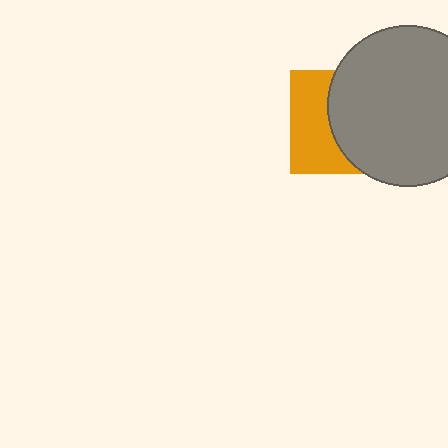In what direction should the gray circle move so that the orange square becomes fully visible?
The gray circle should move right. That is the shortest direction to clear the overlap and leave the orange square fully visible.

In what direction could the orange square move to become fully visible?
The orange square could move left. That would shift it out from behind the gray circle entirely.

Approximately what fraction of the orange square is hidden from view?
Roughly 56% of the orange square is hidden behind the gray circle.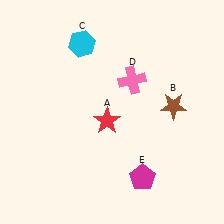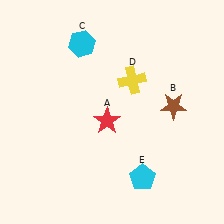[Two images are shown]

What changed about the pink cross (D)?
In Image 1, D is pink. In Image 2, it changed to yellow.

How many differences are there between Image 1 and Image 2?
There are 2 differences between the two images.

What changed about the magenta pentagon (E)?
In Image 1, E is magenta. In Image 2, it changed to cyan.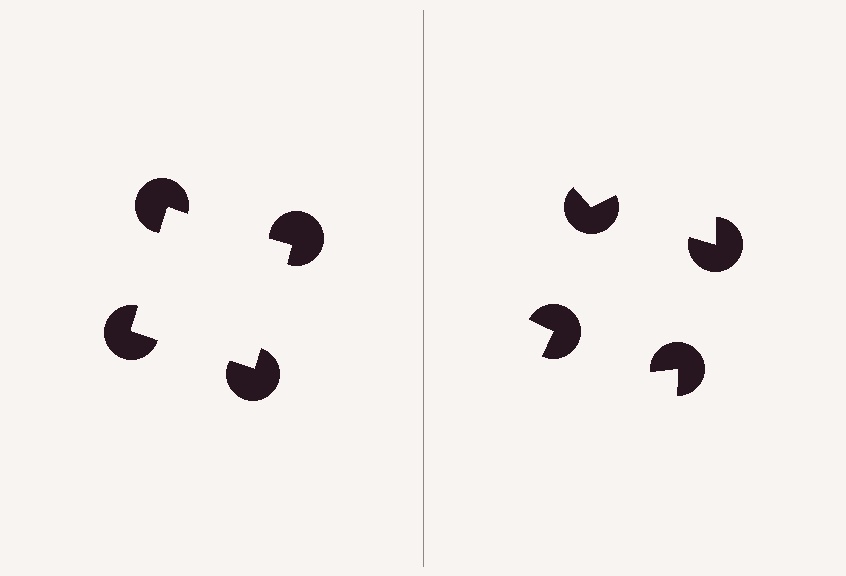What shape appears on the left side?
An illusory square.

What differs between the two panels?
The pac-man discs are positioned identically on both sides; only the wedge orientations differ. On the left they align to a square; on the right they are misaligned.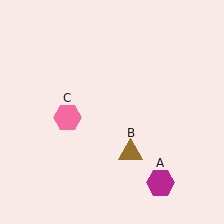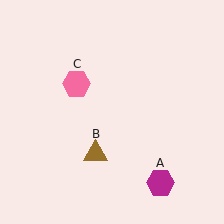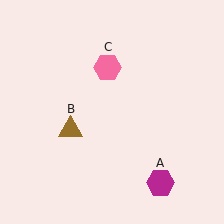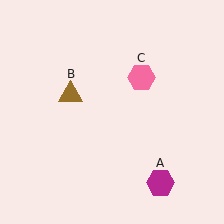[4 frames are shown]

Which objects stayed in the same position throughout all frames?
Magenta hexagon (object A) remained stationary.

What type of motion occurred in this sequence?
The brown triangle (object B), pink hexagon (object C) rotated clockwise around the center of the scene.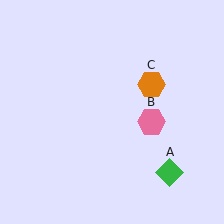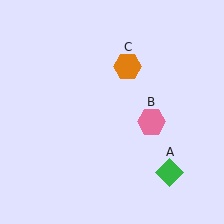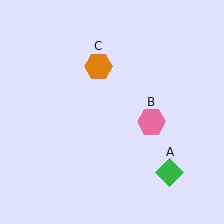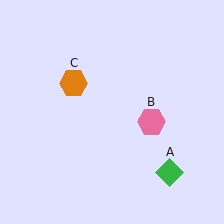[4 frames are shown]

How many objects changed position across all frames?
1 object changed position: orange hexagon (object C).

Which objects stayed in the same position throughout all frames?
Green diamond (object A) and pink hexagon (object B) remained stationary.